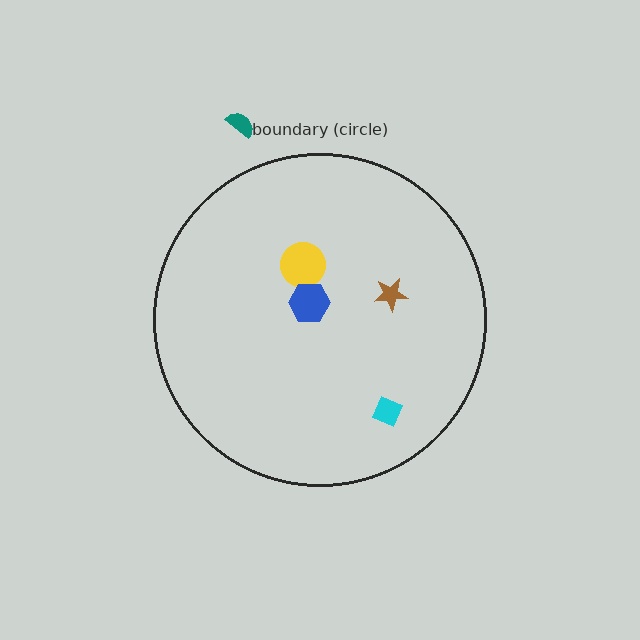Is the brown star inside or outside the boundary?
Inside.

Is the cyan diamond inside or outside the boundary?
Inside.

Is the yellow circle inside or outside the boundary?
Inside.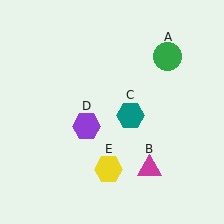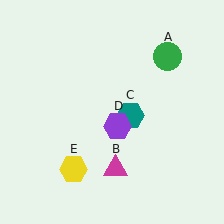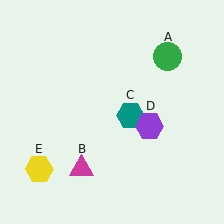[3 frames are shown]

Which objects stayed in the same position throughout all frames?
Green circle (object A) and teal hexagon (object C) remained stationary.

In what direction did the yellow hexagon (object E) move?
The yellow hexagon (object E) moved left.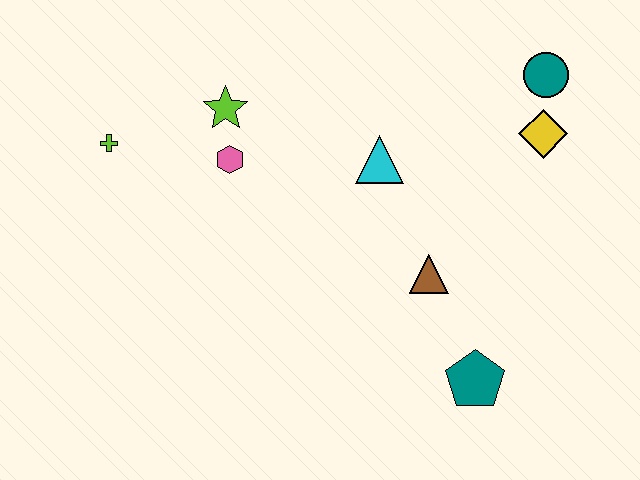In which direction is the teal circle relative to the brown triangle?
The teal circle is above the brown triangle.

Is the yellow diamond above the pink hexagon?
Yes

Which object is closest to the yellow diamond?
The teal circle is closest to the yellow diamond.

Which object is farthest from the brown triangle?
The lime cross is farthest from the brown triangle.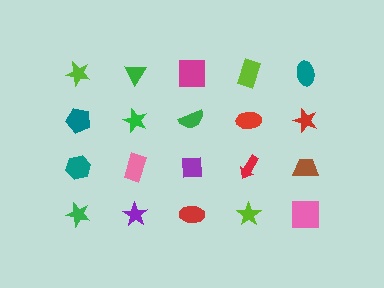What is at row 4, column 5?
A pink square.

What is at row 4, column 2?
A purple star.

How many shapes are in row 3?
5 shapes.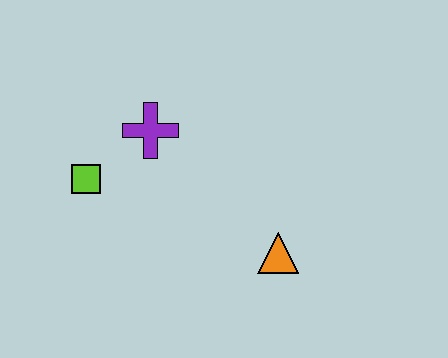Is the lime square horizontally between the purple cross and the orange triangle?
No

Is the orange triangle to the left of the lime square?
No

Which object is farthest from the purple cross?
The orange triangle is farthest from the purple cross.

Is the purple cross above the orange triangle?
Yes